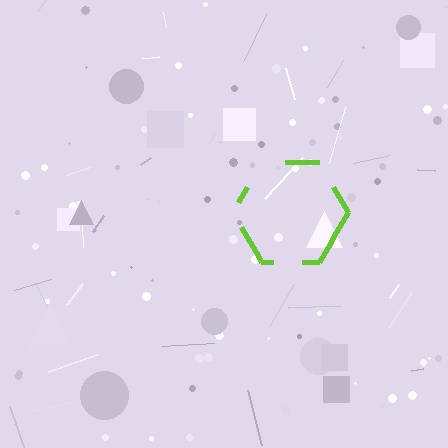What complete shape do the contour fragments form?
The contour fragments form a hexagon.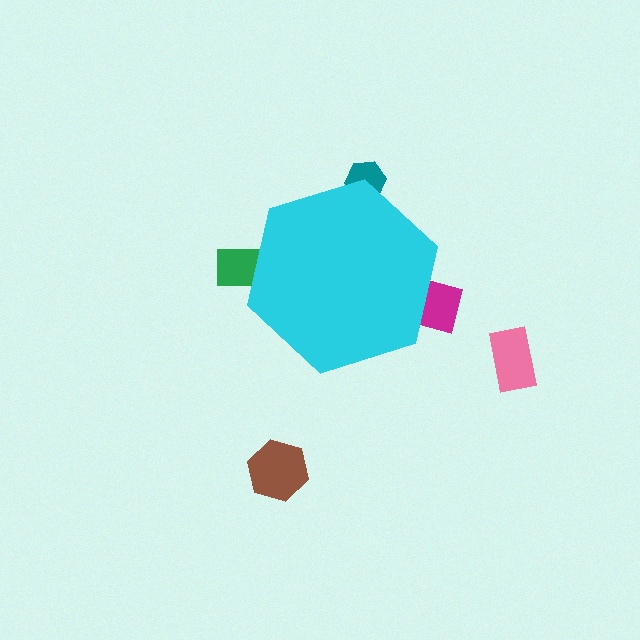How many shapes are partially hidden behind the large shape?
3 shapes are partially hidden.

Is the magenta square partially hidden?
Yes, the magenta square is partially hidden behind the cyan hexagon.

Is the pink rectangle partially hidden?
No, the pink rectangle is fully visible.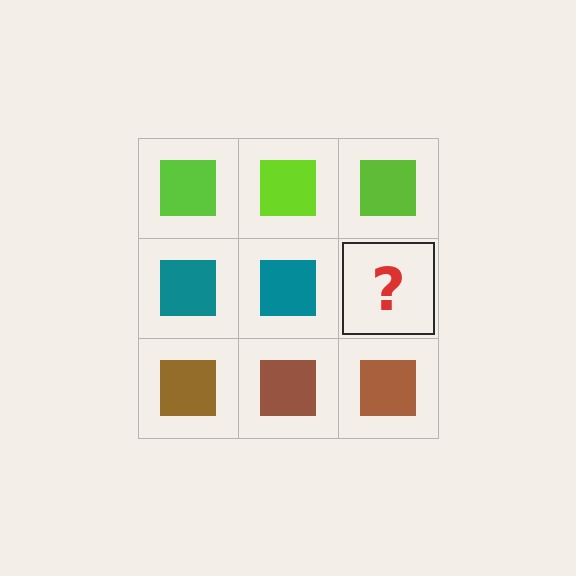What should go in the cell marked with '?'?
The missing cell should contain a teal square.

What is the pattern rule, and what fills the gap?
The rule is that each row has a consistent color. The gap should be filled with a teal square.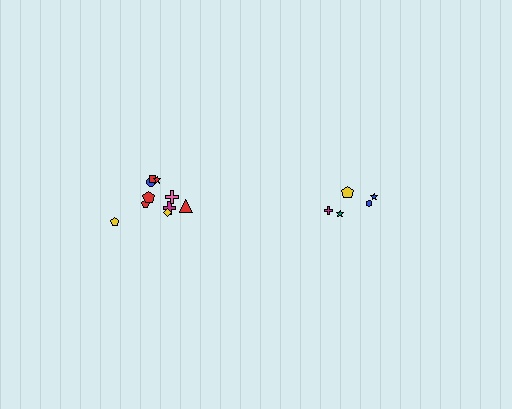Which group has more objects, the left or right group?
The left group.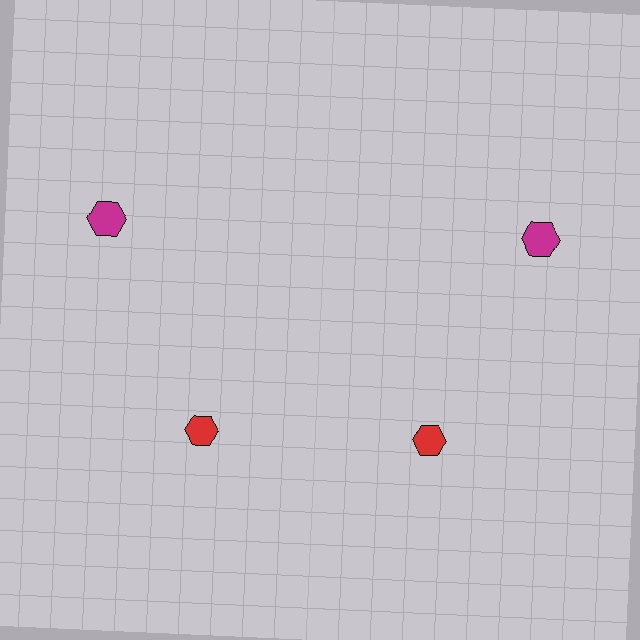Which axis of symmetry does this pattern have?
The pattern has a vertical axis of symmetry running through the center of the image.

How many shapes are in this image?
There are 4 shapes in this image.